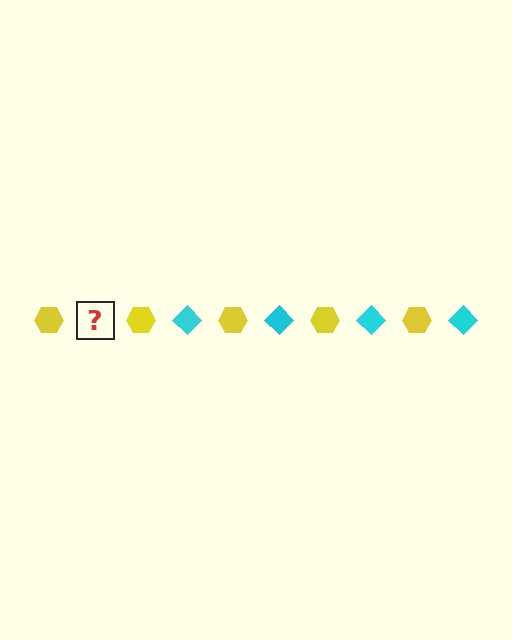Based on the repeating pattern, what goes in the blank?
The blank should be a cyan diamond.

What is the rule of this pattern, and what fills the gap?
The rule is that the pattern alternates between yellow hexagon and cyan diamond. The gap should be filled with a cyan diamond.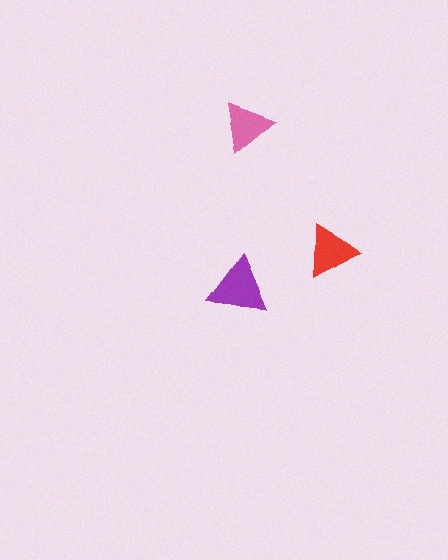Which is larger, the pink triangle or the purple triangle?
The purple one.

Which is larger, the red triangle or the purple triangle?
The purple one.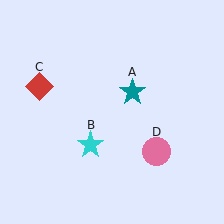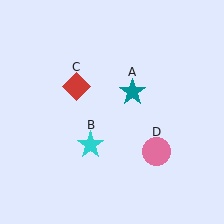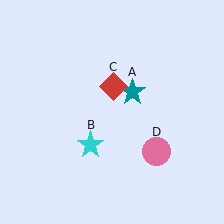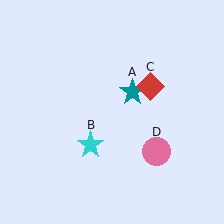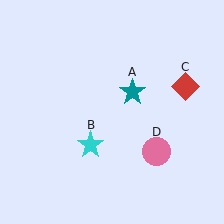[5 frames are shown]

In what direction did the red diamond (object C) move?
The red diamond (object C) moved right.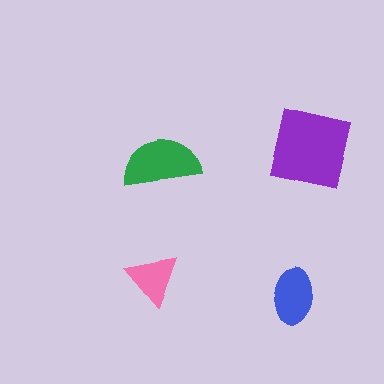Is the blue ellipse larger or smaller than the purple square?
Smaller.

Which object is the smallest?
The pink triangle.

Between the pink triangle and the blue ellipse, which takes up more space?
The blue ellipse.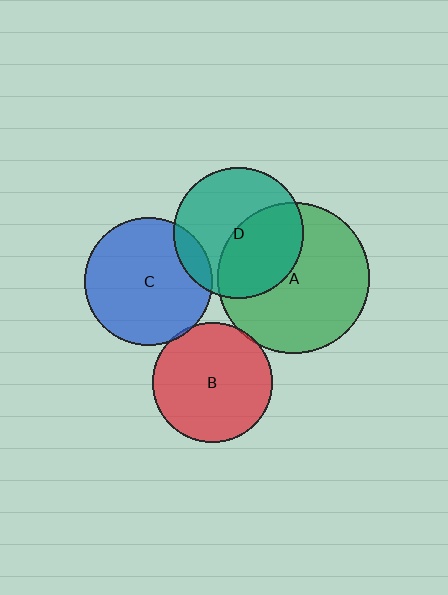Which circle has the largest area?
Circle A (green).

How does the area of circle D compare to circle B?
Approximately 1.2 times.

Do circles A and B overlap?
Yes.